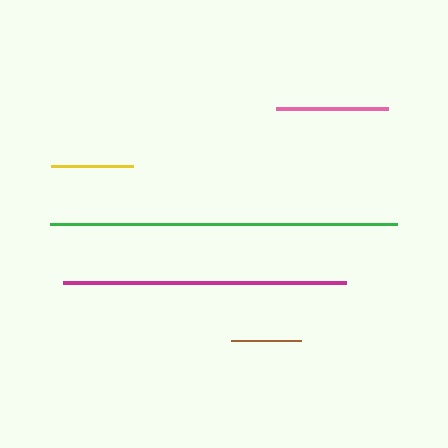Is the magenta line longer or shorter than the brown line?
The magenta line is longer than the brown line.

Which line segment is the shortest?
The brown line is the shortest at approximately 70 pixels.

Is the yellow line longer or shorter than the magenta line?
The magenta line is longer than the yellow line.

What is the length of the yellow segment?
The yellow segment is approximately 82 pixels long.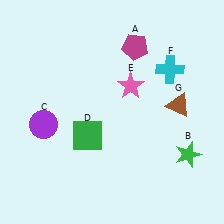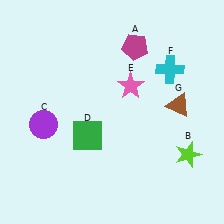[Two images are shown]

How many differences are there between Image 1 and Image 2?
There is 1 difference between the two images.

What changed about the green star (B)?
In Image 1, B is green. In Image 2, it changed to lime.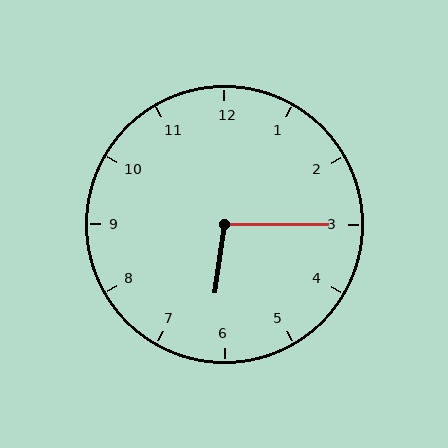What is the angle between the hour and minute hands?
Approximately 98 degrees.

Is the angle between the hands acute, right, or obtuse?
It is obtuse.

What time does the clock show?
6:15.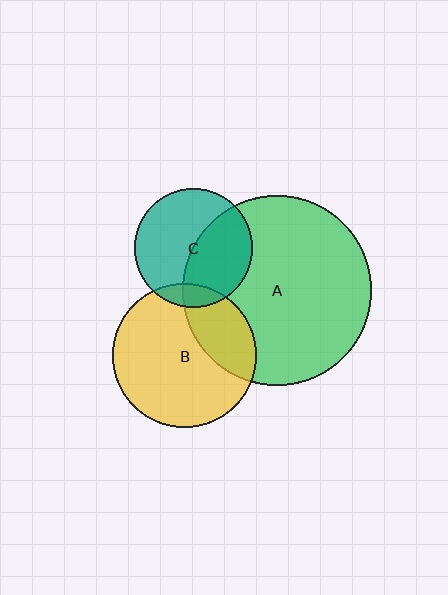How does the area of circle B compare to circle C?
Approximately 1.5 times.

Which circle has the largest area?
Circle A (green).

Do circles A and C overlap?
Yes.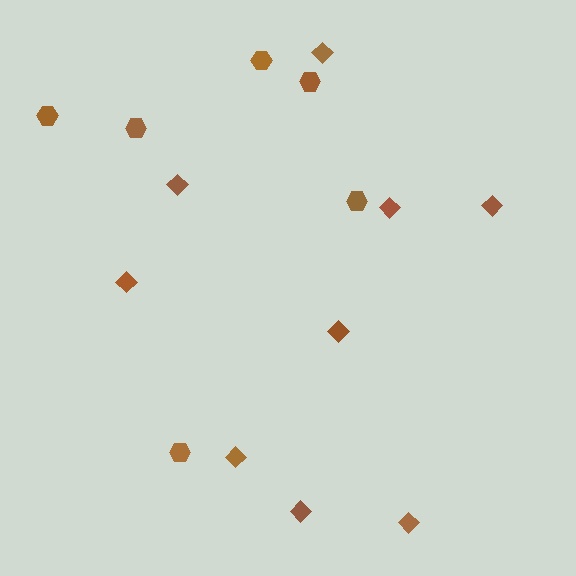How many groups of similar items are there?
There are 2 groups: one group of hexagons (6) and one group of diamonds (9).